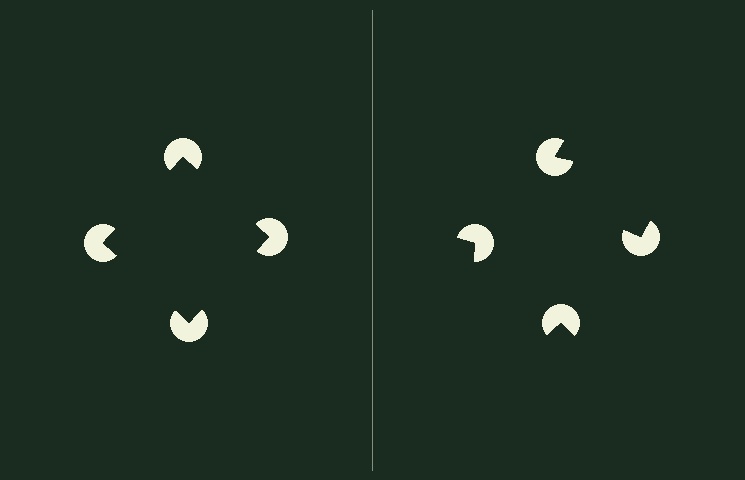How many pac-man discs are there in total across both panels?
8 — 4 on each side.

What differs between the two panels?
The pac-man discs are positioned identically on both sides; only the wedge orientations differ. On the left they align to a square; on the right they are misaligned.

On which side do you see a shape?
An illusory square appears on the left side. On the right side the wedge cuts are rotated, so no coherent shape forms.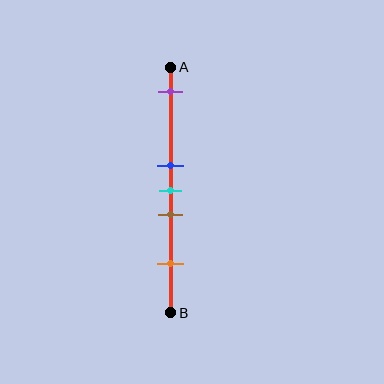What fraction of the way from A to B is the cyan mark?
The cyan mark is approximately 50% (0.5) of the way from A to B.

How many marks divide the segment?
There are 5 marks dividing the segment.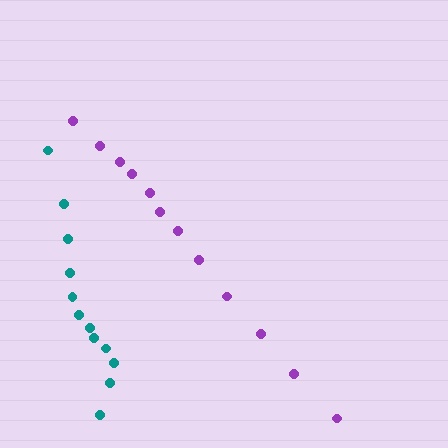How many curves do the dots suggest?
There are 2 distinct paths.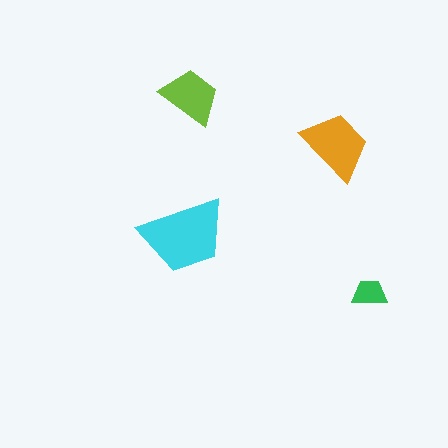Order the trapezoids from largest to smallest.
the cyan one, the orange one, the lime one, the green one.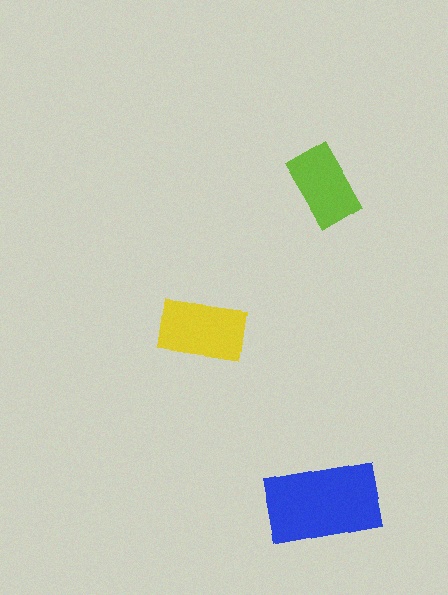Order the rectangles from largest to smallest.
the blue one, the yellow one, the lime one.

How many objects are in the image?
There are 3 objects in the image.